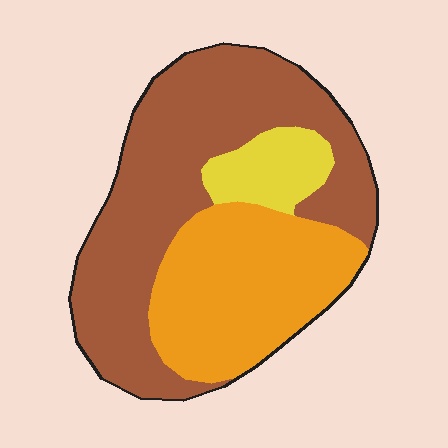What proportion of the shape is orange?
Orange covers roughly 35% of the shape.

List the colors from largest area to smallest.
From largest to smallest: brown, orange, yellow.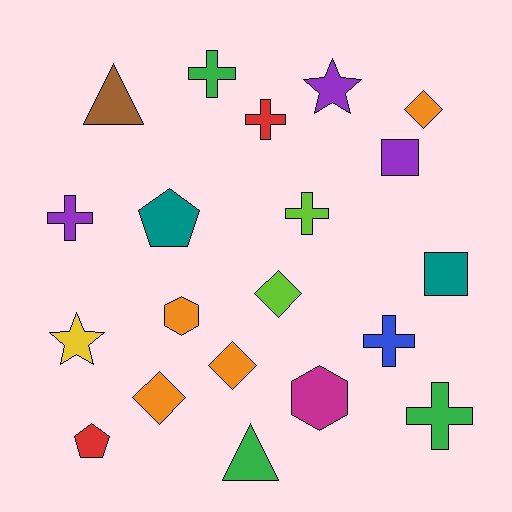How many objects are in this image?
There are 20 objects.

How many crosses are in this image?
There are 6 crosses.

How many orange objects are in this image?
There are 4 orange objects.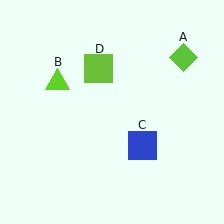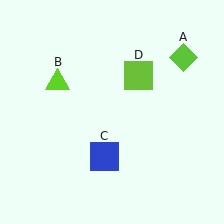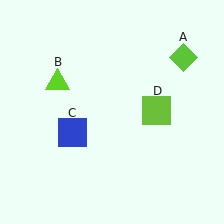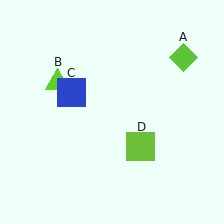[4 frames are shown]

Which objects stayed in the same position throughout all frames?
Lime diamond (object A) and lime triangle (object B) remained stationary.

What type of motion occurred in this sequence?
The blue square (object C), lime square (object D) rotated clockwise around the center of the scene.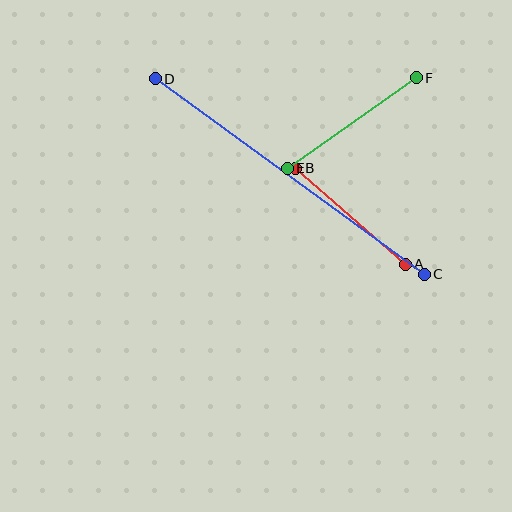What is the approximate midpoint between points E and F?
The midpoint is at approximately (352, 123) pixels.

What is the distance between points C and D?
The distance is approximately 332 pixels.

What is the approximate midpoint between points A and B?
The midpoint is at approximately (350, 216) pixels.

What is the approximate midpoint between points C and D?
The midpoint is at approximately (290, 176) pixels.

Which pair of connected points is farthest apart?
Points C and D are farthest apart.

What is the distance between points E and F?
The distance is approximately 158 pixels.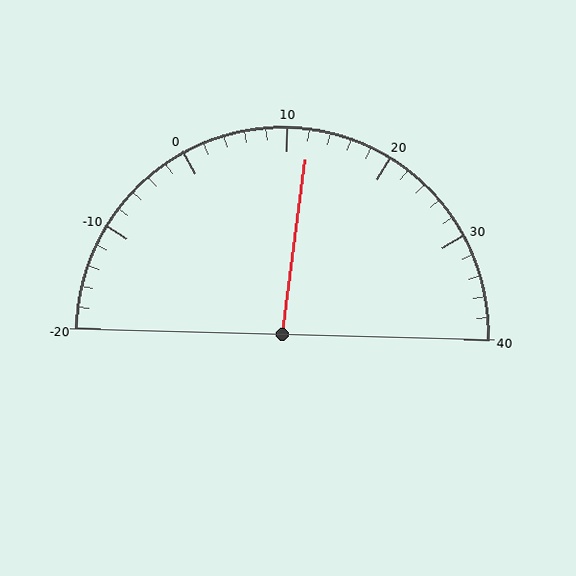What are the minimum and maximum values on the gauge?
The gauge ranges from -20 to 40.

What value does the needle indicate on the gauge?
The needle indicates approximately 12.